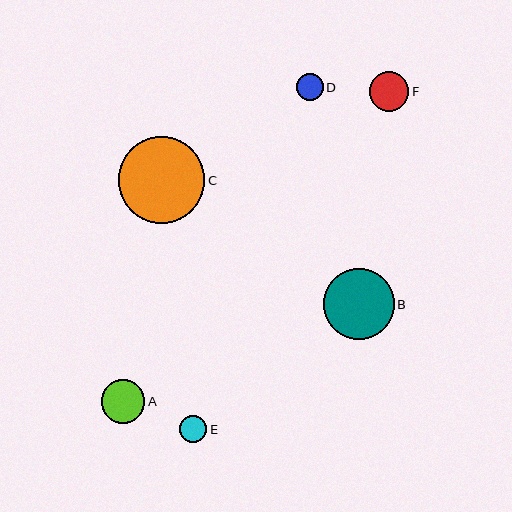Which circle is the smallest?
Circle D is the smallest with a size of approximately 27 pixels.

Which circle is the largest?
Circle C is the largest with a size of approximately 87 pixels.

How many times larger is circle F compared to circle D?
Circle F is approximately 1.5 times the size of circle D.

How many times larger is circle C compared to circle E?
Circle C is approximately 3.2 times the size of circle E.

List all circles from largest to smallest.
From largest to smallest: C, B, A, F, E, D.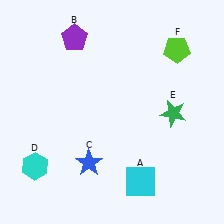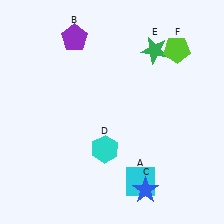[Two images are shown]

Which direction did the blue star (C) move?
The blue star (C) moved right.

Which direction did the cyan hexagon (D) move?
The cyan hexagon (D) moved right.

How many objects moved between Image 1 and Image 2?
3 objects moved between the two images.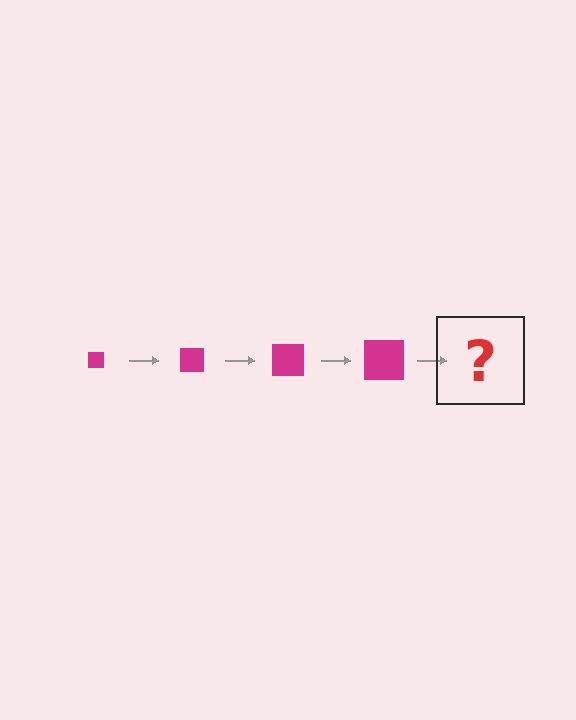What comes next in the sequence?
The next element should be a magenta square, larger than the previous one.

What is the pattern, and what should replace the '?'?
The pattern is that the square gets progressively larger each step. The '?' should be a magenta square, larger than the previous one.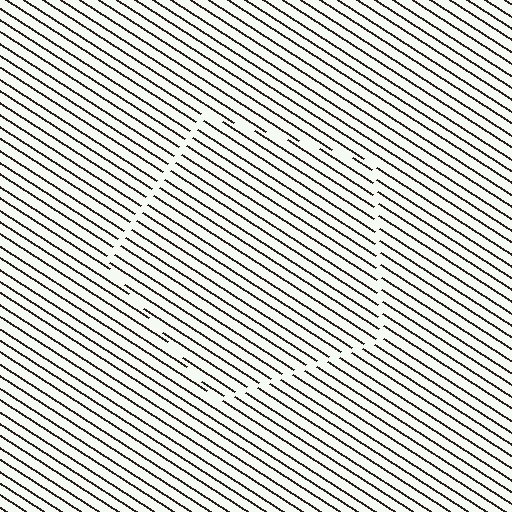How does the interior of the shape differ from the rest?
The interior of the shape contains the same grating, shifted by half a period — the contour is defined by the phase discontinuity where line-ends from the inner and outer gratings abut.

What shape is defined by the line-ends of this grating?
An illusory pentagon. The interior of the shape contains the same grating, shifted by half a period — the contour is defined by the phase discontinuity where line-ends from the inner and outer gratings abut.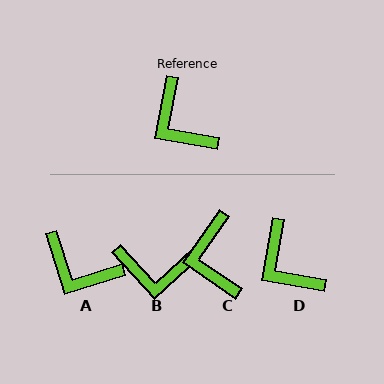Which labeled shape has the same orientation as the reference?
D.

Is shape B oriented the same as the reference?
No, it is off by about 53 degrees.